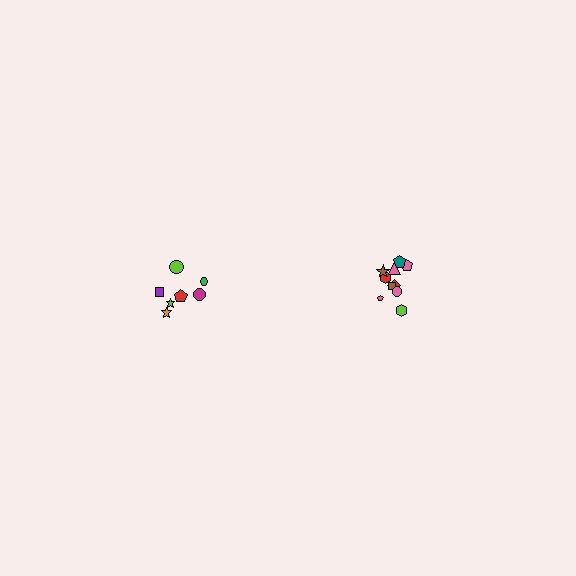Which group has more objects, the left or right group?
The right group.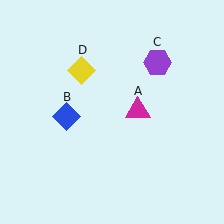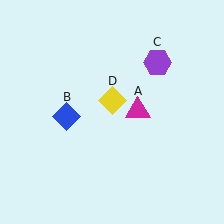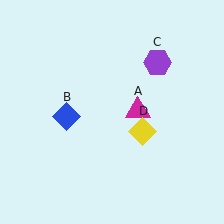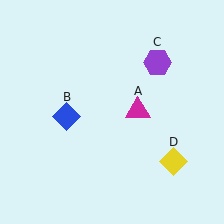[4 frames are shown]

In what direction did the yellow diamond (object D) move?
The yellow diamond (object D) moved down and to the right.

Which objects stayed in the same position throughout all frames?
Magenta triangle (object A) and blue diamond (object B) and purple hexagon (object C) remained stationary.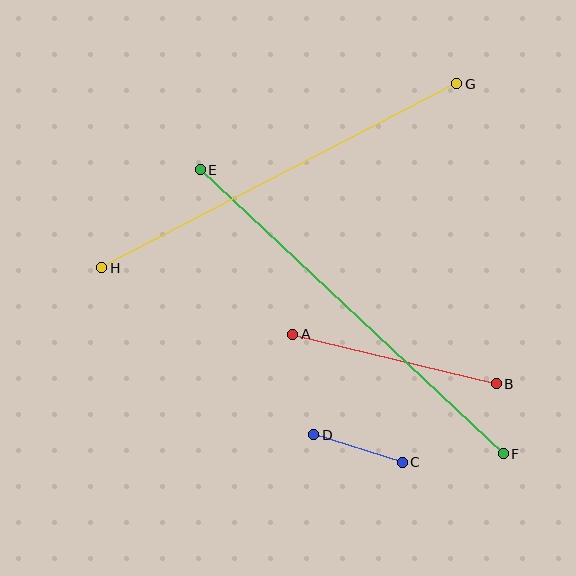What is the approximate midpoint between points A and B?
The midpoint is at approximately (394, 359) pixels.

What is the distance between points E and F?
The distance is approximately 415 pixels.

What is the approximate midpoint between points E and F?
The midpoint is at approximately (352, 312) pixels.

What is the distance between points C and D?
The distance is approximately 93 pixels.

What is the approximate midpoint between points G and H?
The midpoint is at approximately (279, 176) pixels.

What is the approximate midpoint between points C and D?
The midpoint is at approximately (358, 448) pixels.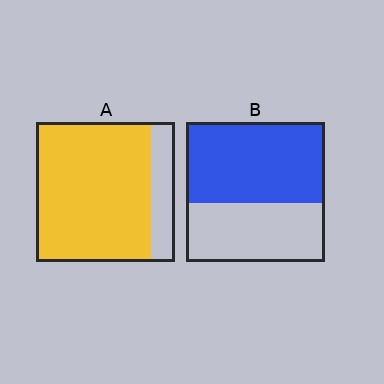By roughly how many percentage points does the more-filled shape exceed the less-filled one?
By roughly 25 percentage points (A over B).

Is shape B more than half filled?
Yes.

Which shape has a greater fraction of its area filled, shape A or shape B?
Shape A.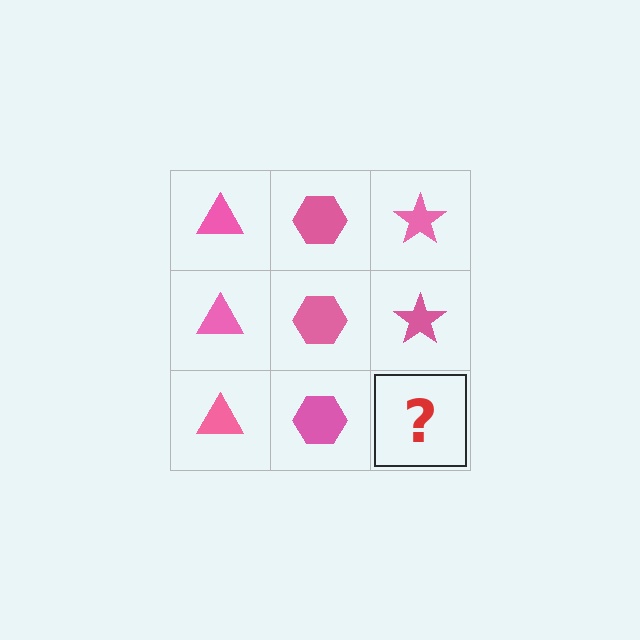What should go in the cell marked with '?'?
The missing cell should contain a pink star.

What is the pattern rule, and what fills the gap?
The rule is that each column has a consistent shape. The gap should be filled with a pink star.